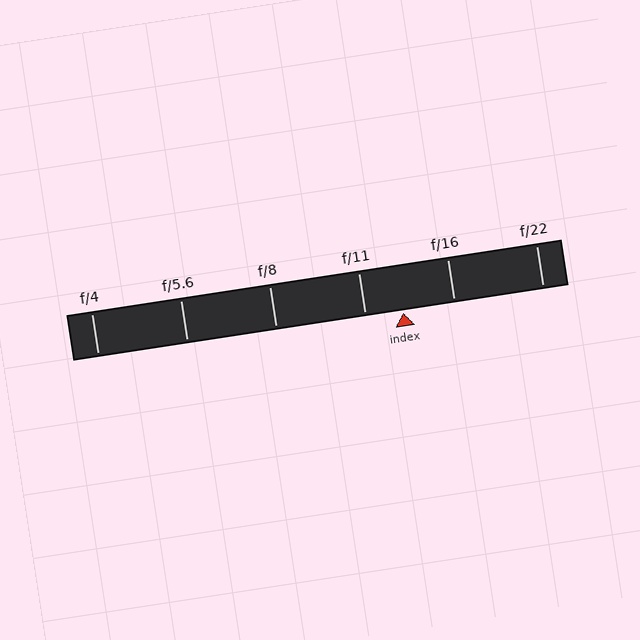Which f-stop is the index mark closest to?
The index mark is closest to f/11.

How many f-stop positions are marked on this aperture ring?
There are 6 f-stop positions marked.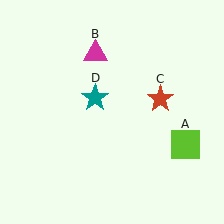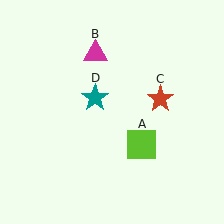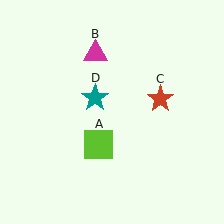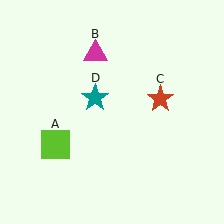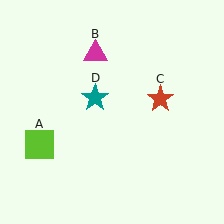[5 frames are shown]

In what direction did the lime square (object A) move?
The lime square (object A) moved left.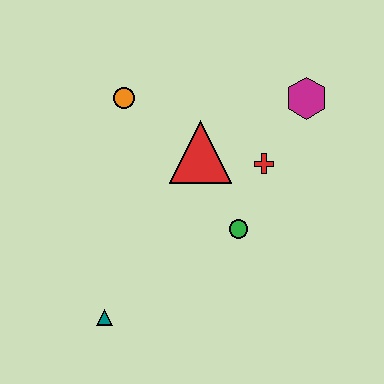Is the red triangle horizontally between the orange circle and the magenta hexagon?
Yes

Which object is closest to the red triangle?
The red cross is closest to the red triangle.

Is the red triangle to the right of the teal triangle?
Yes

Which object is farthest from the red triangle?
The teal triangle is farthest from the red triangle.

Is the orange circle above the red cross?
Yes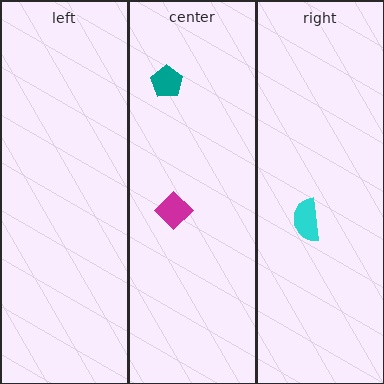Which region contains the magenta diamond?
The center region.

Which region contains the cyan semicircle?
The right region.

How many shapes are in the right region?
1.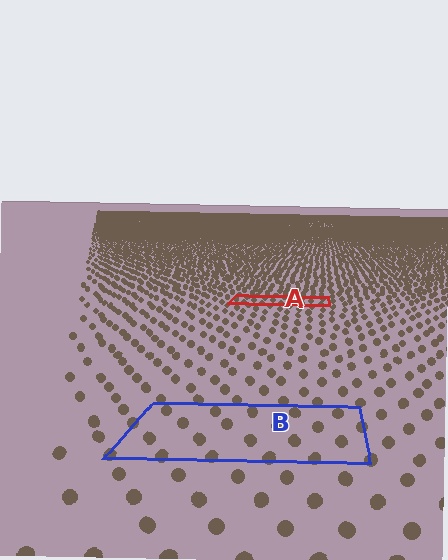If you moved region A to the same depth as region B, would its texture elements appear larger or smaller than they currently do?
They would appear larger. At a closer depth, the same texture elements are projected at a bigger on-screen size.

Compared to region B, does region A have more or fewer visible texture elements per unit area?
Region A has more texture elements per unit area — they are packed more densely because it is farther away.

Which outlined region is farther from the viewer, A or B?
Region A is farther from the viewer — the texture elements inside it appear smaller and more densely packed.